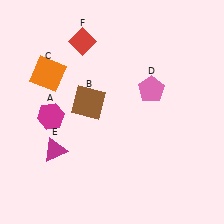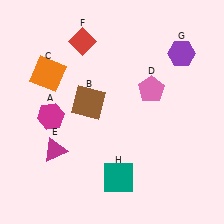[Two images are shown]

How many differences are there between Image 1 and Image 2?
There are 2 differences between the two images.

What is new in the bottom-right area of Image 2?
A teal square (H) was added in the bottom-right area of Image 2.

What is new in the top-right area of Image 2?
A purple hexagon (G) was added in the top-right area of Image 2.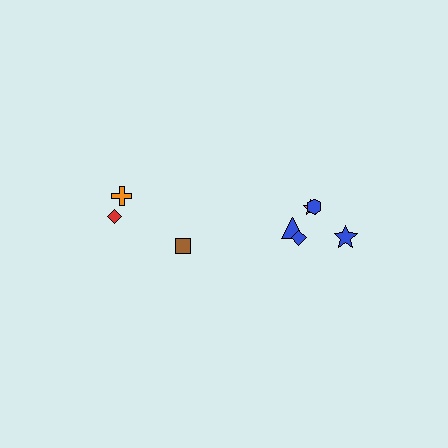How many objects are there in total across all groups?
There are 8 objects.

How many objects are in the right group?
There are 5 objects.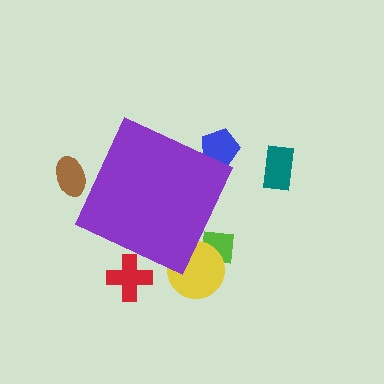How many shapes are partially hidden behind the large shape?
5 shapes are partially hidden.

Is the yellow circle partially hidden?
Yes, the yellow circle is partially hidden behind the purple diamond.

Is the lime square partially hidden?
Yes, the lime square is partially hidden behind the purple diamond.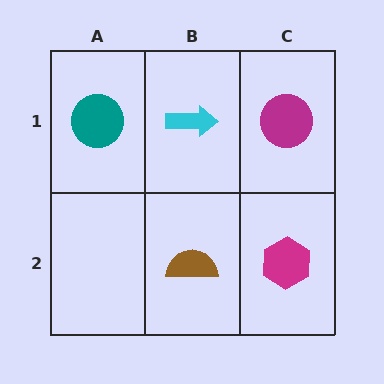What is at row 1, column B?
A cyan arrow.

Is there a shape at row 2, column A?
No, that cell is empty.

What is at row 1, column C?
A magenta circle.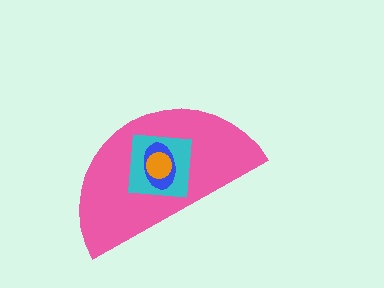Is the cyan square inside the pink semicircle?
Yes.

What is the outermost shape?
The pink semicircle.